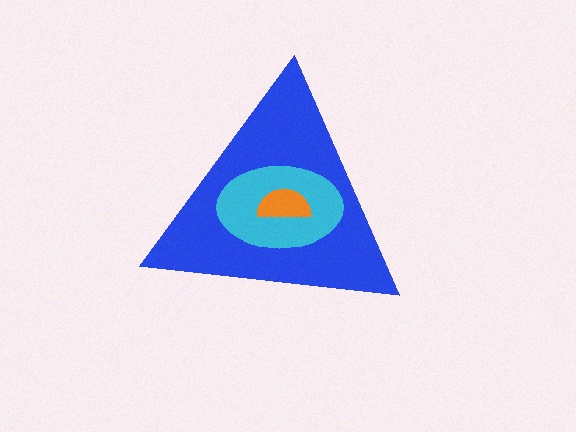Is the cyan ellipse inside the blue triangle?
Yes.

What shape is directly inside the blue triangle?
The cyan ellipse.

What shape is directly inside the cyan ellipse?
The orange semicircle.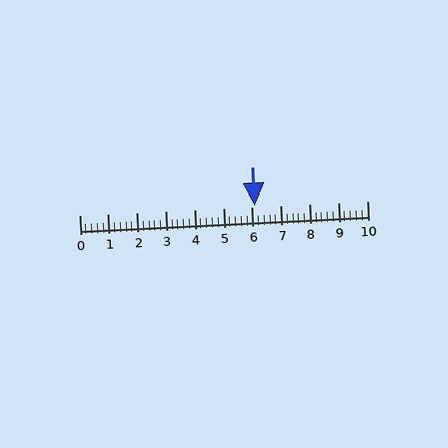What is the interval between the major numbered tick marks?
The major tick marks are spaced 1 units apart.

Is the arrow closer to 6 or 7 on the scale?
The arrow is closer to 6.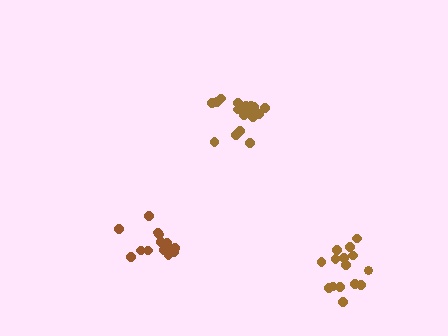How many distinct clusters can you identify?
There are 3 distinct clusters.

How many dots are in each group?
Group 1: 15 dots, Group 2: 17 dots, Group 3: 14 dots (46 total).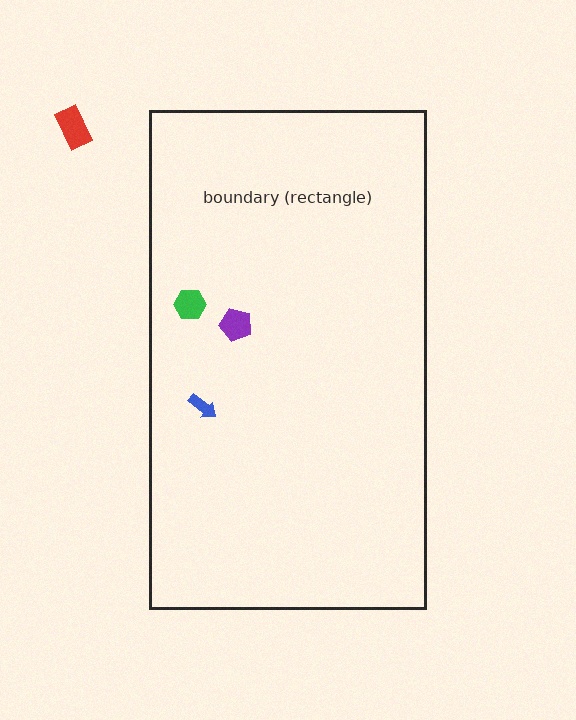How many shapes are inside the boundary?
3 inside, 1 outside.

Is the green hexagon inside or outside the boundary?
Inside.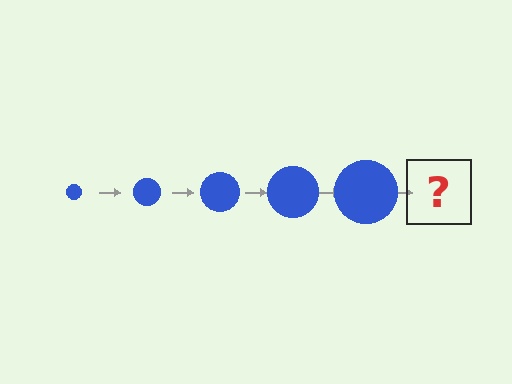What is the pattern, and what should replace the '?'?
The pattern is that the circle gets progressively larger each step. The '?' should be a blue circle, larger than the previous one.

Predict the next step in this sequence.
The next step is a blue circle, larger than the previous one.